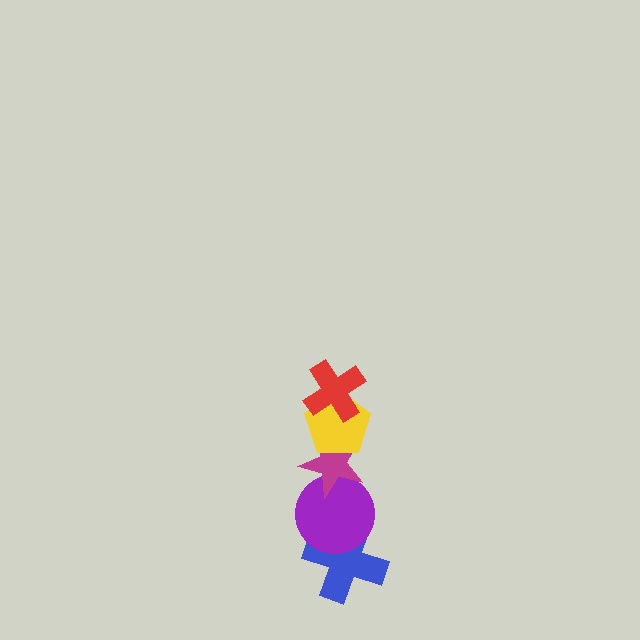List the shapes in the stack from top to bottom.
From top to bottom: the red cross, the yellow pentagon, the magenta star, the purple circle, the blue cross.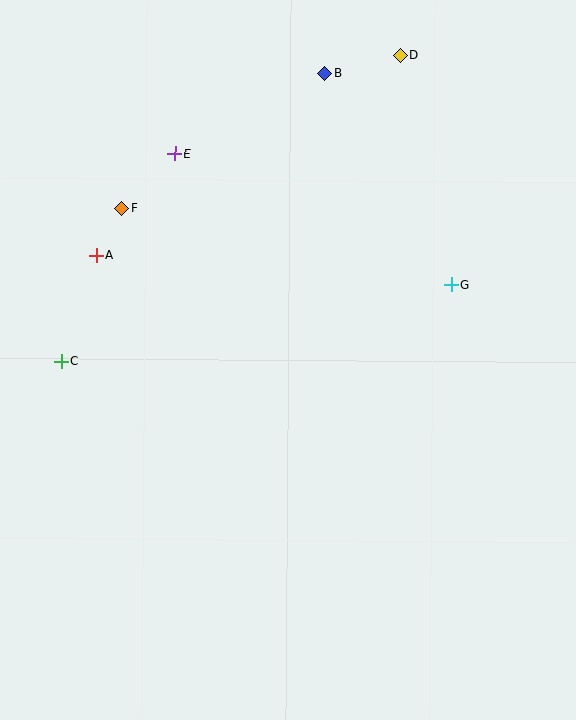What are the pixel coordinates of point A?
Point A is at (96, 255).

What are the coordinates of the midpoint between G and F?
The midpoint between G and F is at (286, 247).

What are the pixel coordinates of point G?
Point G is at (451, 285).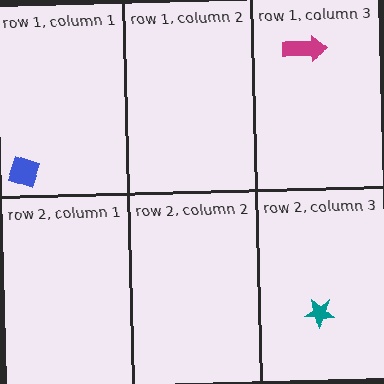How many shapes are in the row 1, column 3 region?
1.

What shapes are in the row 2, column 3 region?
The teal star.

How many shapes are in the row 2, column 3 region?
1.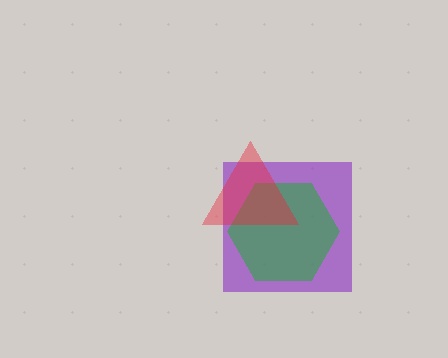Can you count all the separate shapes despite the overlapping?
Yes, there are 3 separate shapes.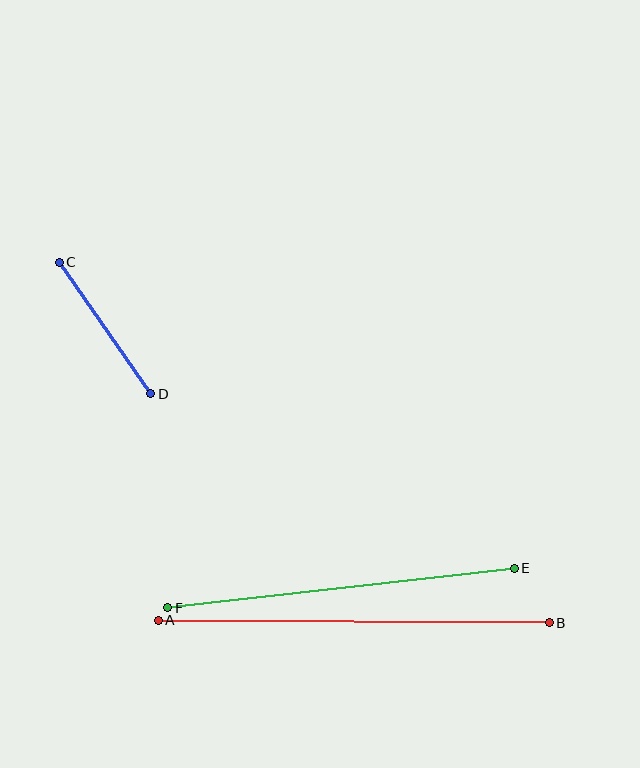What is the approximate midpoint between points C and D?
The midpoint is at approximately (105, 328) pixels.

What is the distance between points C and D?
The distance is approximately 160 pixels.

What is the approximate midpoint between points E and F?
The midpoint is at approximately (341, 588) pixels.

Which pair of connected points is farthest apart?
Points A and B are farthest apart.